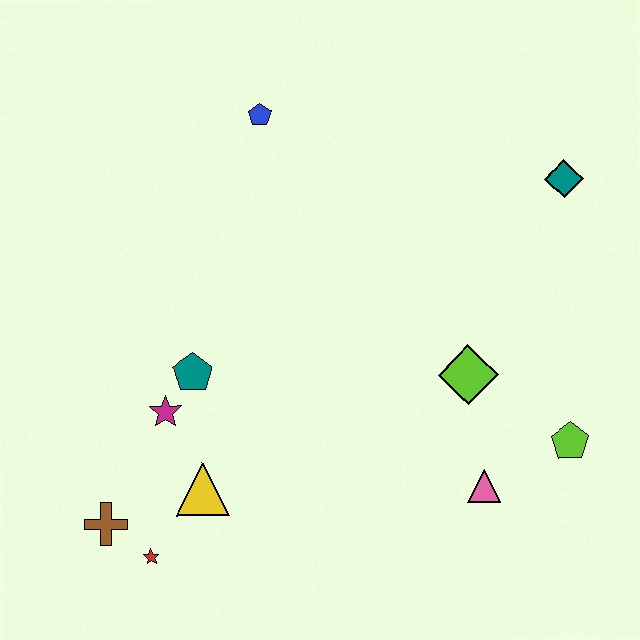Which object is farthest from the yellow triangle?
The teal diamond is farthest from the yellow triangle.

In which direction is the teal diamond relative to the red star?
The teal diamond is to the right of the red star.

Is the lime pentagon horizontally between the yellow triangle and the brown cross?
No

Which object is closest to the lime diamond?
The pink triangle is closest to the lime diamond.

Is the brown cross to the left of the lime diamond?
Yes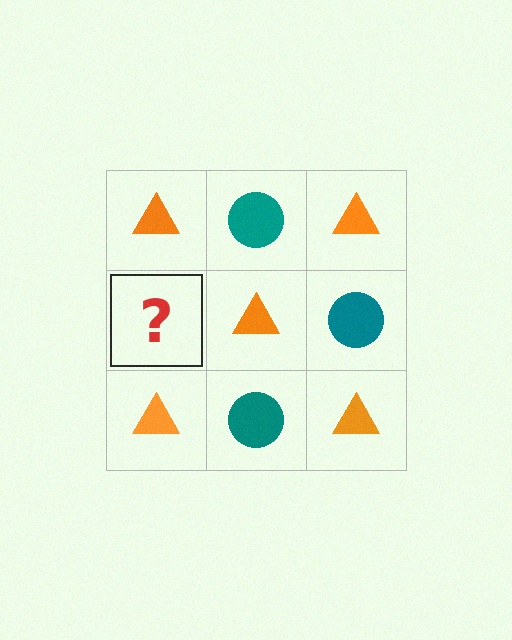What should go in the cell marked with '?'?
The missing cell should contain a teal circle.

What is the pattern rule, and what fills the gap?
The rule is that it alternates orange triangle and teal circle in a checkerboard pattern. The gap should be filled with a teal circle.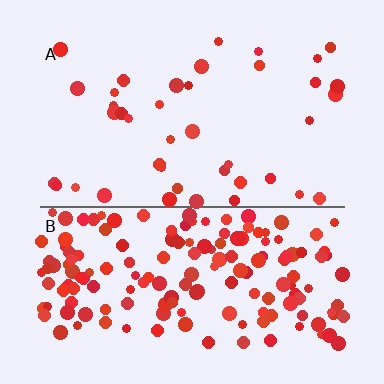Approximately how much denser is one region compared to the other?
Approximately 4.1× — region B over region A.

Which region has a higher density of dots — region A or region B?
B (the bottom).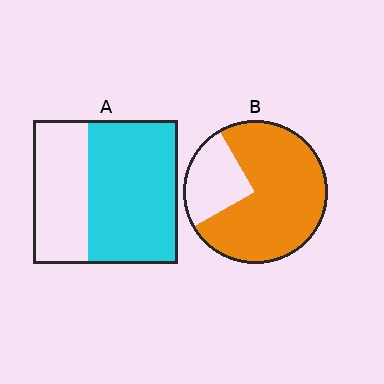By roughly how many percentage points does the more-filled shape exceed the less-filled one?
By roughly 15 percentage points (B over A).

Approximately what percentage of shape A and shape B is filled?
A is approximately 60% and B is approximately 75%.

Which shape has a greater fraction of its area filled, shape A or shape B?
Shape B.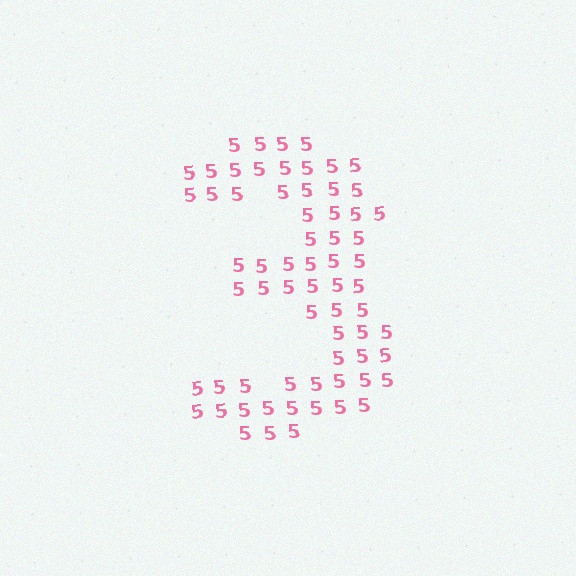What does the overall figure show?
The overall figure shows the digit 3.